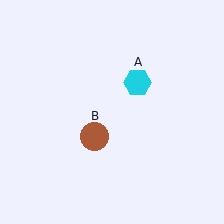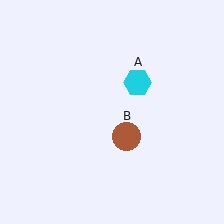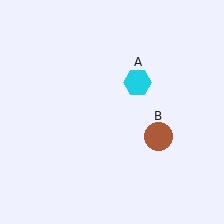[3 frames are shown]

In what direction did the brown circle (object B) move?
The brown circle (object B) moved right.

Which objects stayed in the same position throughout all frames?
Cyan hexagon (object A) remained stationary.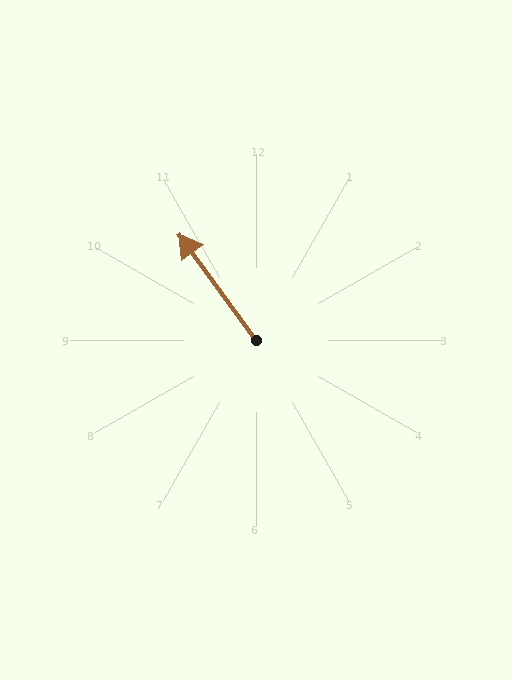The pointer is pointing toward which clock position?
Roughly 11 o'clock.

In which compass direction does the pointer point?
Northwest.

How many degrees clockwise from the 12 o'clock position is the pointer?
Approximately 324 degrees.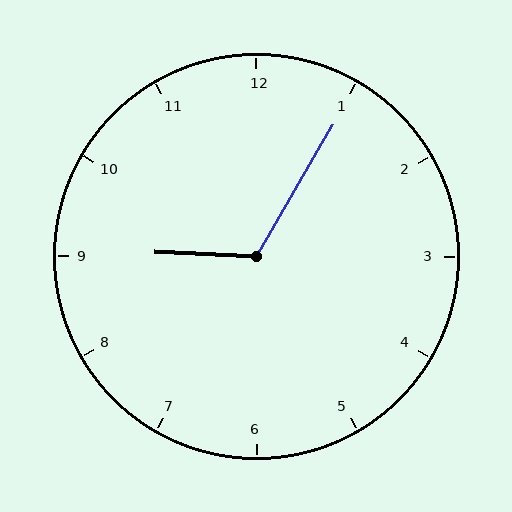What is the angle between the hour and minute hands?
Approximately 118 degrees.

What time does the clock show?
9:05.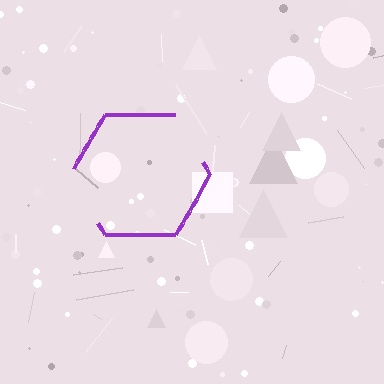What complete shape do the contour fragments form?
The contour fragments form a hexagon.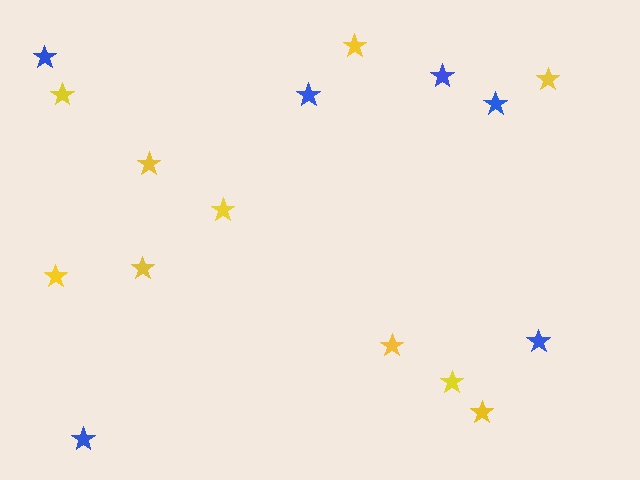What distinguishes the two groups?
There are 2 groups: one group of yellow stars (10) and one group of blue stars (6).